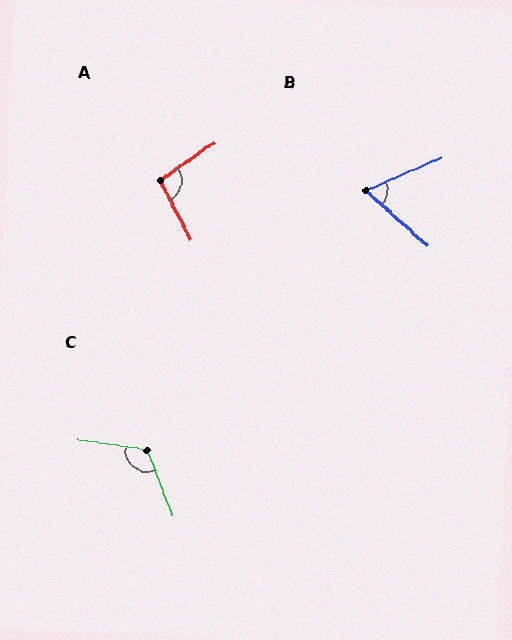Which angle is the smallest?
B, at approximately 65 degrees.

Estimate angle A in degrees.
Approximately 98 degrees.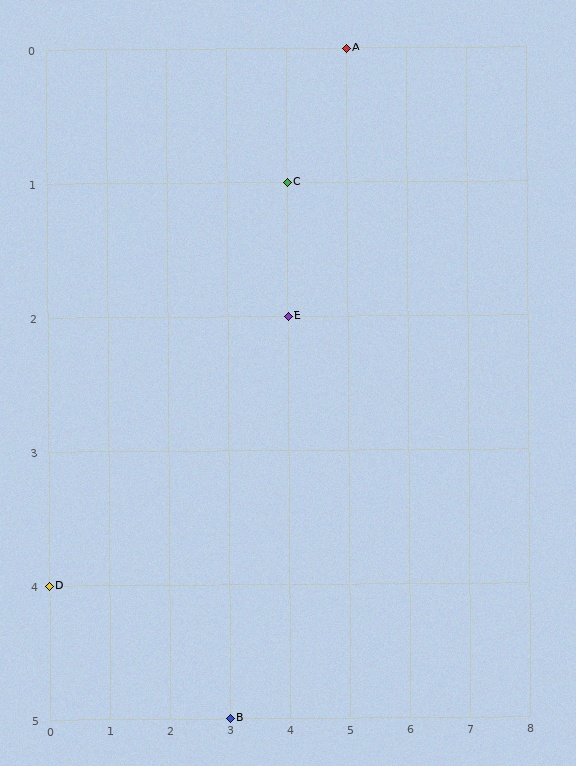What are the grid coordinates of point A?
Point A is at grid coordinates (5, 0).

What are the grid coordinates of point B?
Point B is at grid coordinates (3, 5).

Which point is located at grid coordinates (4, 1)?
Point C is at (4, 1).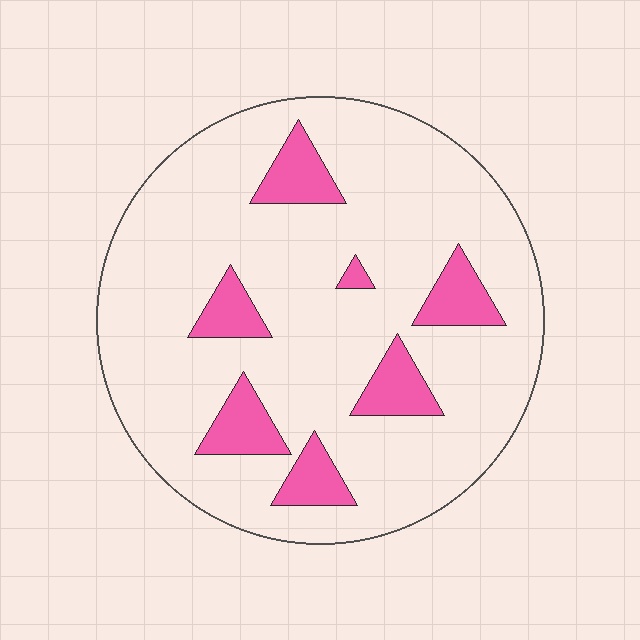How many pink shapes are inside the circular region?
7.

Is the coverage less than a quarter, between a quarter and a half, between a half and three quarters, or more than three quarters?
Less than a quarter.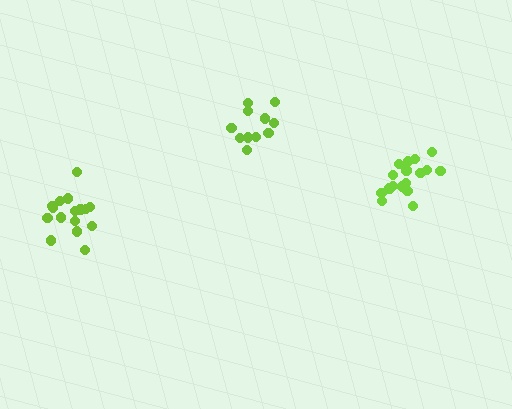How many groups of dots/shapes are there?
There are 3 groups.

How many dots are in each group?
Group 1: 11 dots, Group 2: 16 dots, Group 3: 17 dots (44 total).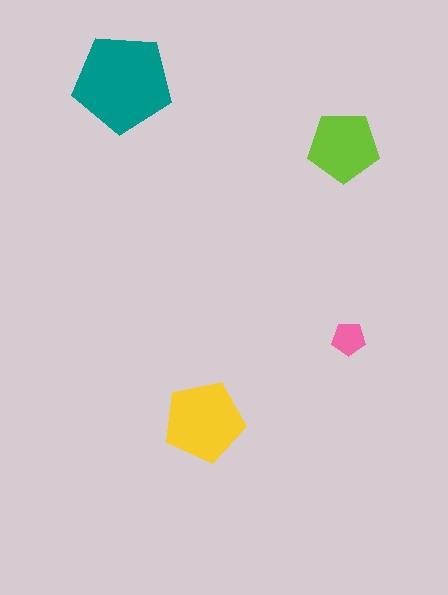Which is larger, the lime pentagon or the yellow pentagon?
The yellow one.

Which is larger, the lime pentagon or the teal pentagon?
The teal one.